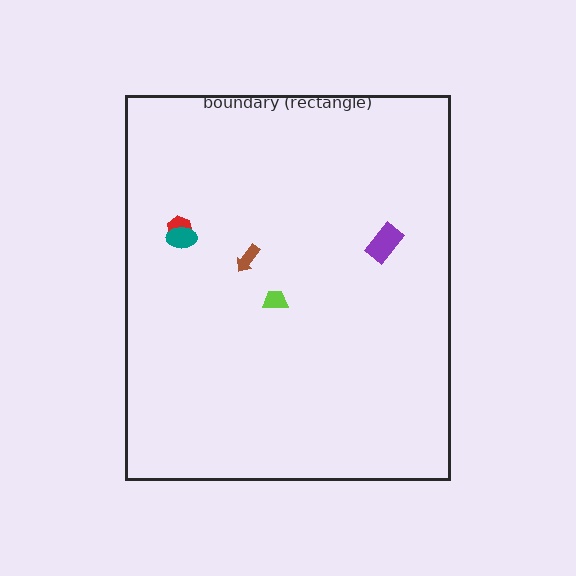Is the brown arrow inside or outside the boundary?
Inside.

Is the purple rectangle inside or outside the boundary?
Inside.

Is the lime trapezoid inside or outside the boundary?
Inside.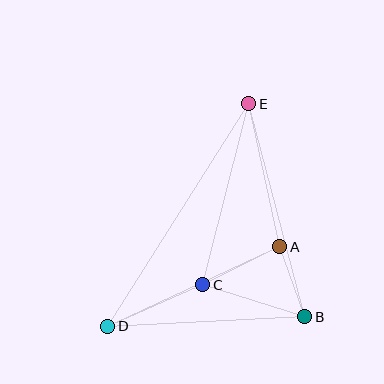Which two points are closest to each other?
Points A and B are closest to each other.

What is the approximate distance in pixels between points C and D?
The distance between C and D is approximately 104 pixels.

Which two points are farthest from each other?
Points D and E are farthest from each other.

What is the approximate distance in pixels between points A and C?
The distance between A and C is approximately 86 pixels.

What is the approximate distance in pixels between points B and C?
The distance between B and C is approximately 107 pixels.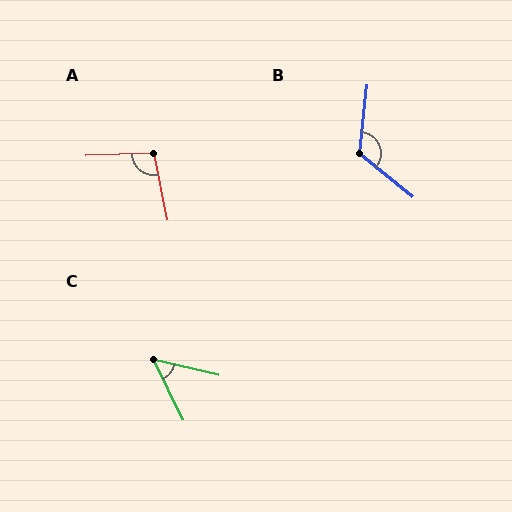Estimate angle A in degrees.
Approximately 100 degrees.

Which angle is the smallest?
C, at approximately 50 degrees.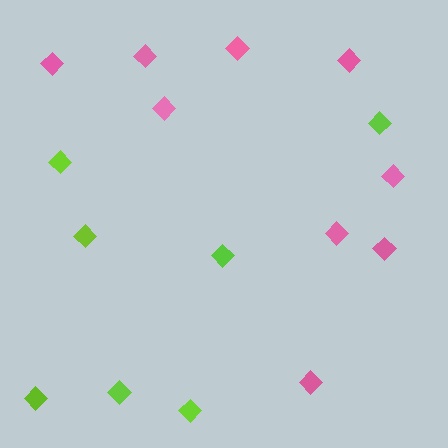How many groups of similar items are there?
There are 2 groups: one group of lime diamonds (7) and one group of pink diamonds (9).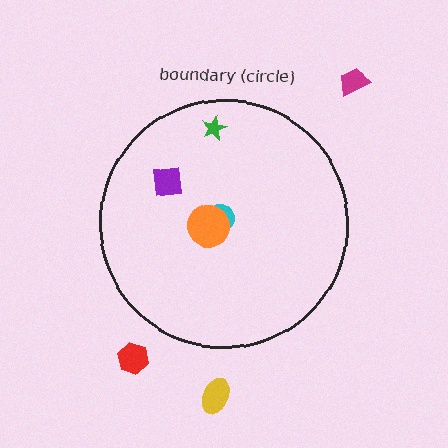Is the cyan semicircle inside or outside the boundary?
Inside.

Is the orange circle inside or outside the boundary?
Inside.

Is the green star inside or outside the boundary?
Inside.